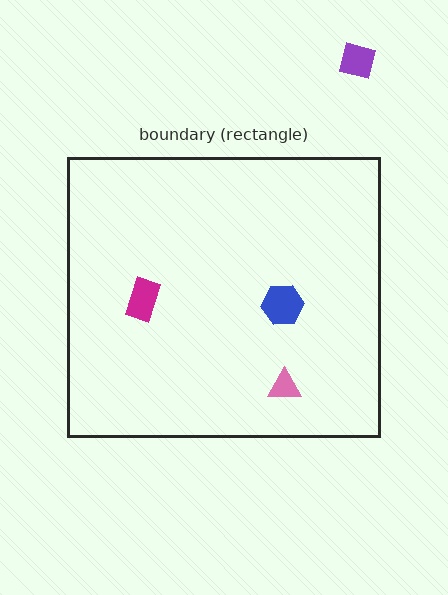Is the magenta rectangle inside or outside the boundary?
Inside.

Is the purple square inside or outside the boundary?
Outside.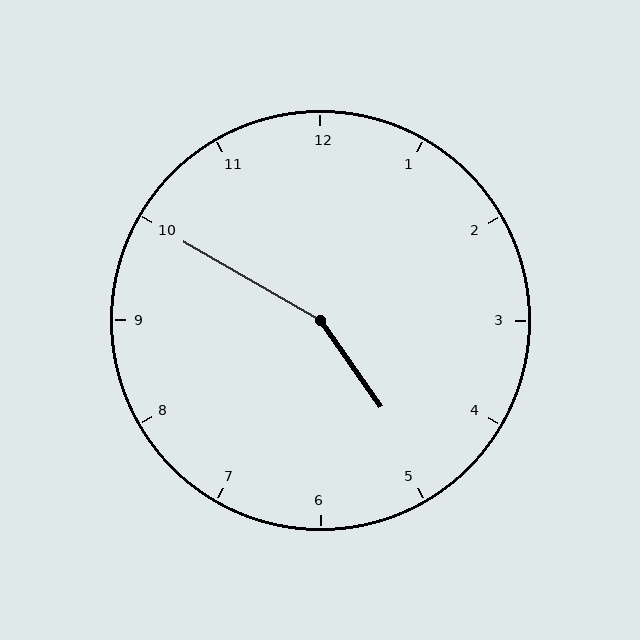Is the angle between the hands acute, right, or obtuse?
It is obtuse.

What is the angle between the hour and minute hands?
Approximately 155 degrees.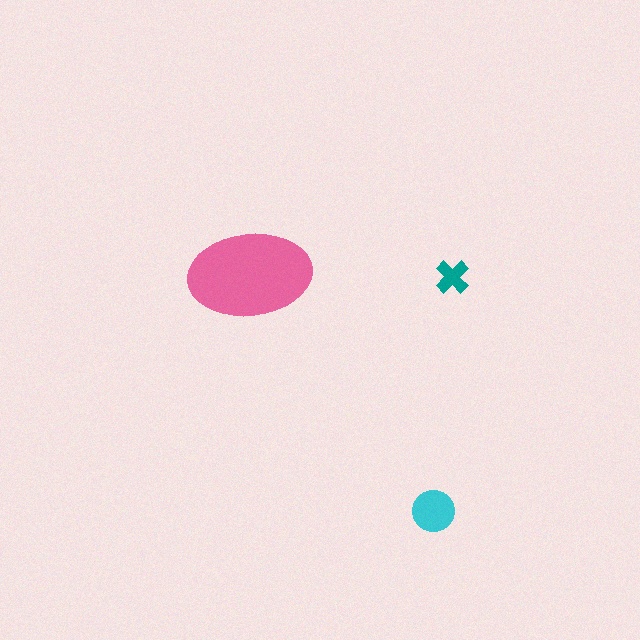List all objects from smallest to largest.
The teal cross, the cyan circle, the pink ellipse.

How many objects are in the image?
There are 3 objects in the image.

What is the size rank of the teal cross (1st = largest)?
3rd.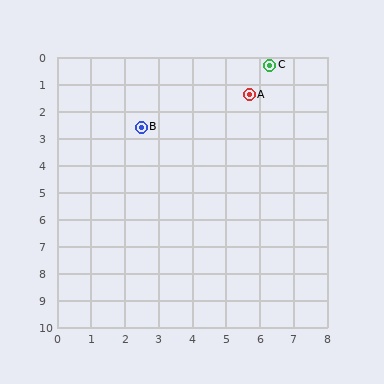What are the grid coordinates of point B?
Point B is at approximately (2.5, 2.6).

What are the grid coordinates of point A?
Point A is at approximately (5.7, 1.4).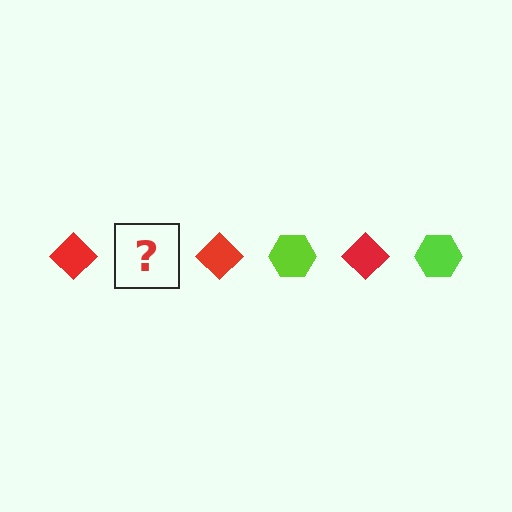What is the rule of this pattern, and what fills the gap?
The rule is that the pattern alternates between red diamond and lime hexagon. The gap should be filled with a lime hexagon.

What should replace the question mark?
The question mark should be replaced with a lime hexagon.